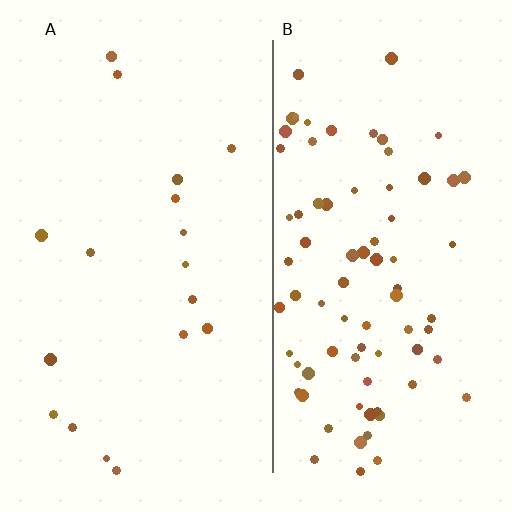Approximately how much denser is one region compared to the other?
Approximately 4.5× — region B over region A.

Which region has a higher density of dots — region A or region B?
B (the right).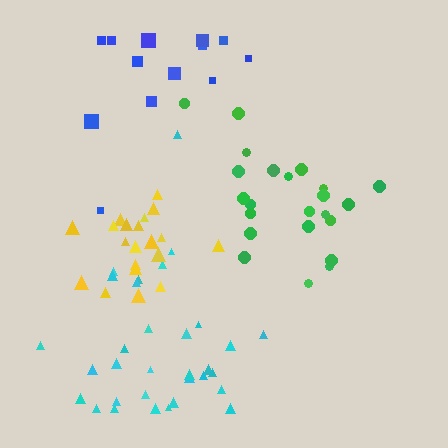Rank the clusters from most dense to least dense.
yellow, green, cyan, blue.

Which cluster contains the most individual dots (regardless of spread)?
Cyan (32).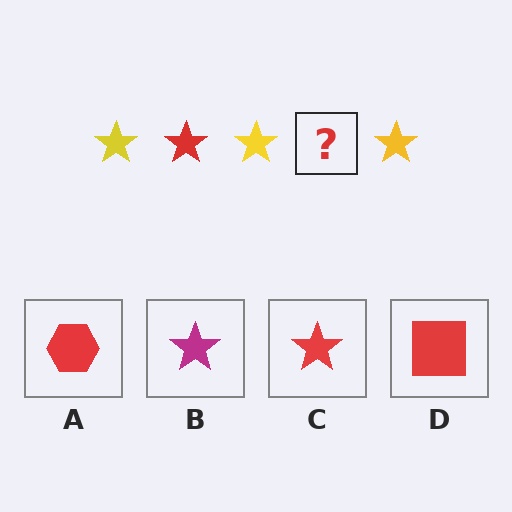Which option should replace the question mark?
Option C.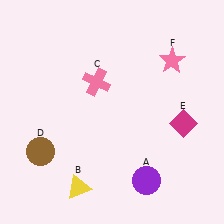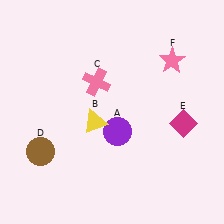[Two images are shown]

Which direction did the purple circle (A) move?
The purple circle (A) moved up.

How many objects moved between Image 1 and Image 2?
2 objects moved between the two images.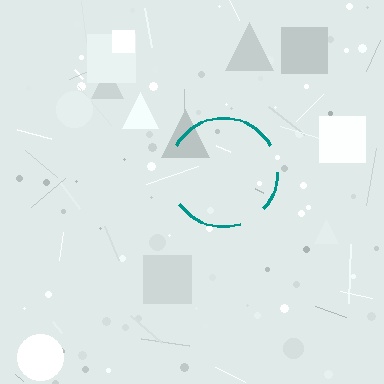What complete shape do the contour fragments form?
The contour fragments form a circle.